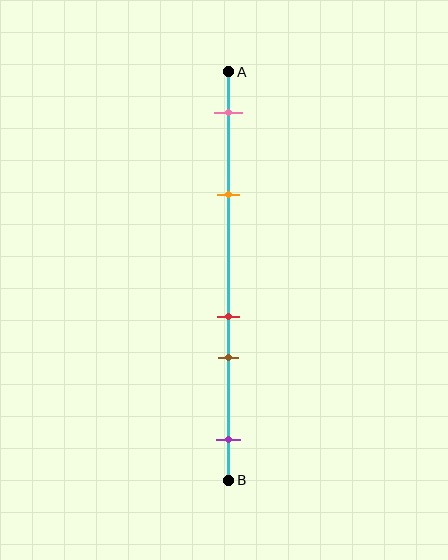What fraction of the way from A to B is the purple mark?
The purple mark is approximately 90% (0.9) of the way from A to B.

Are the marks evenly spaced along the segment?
No, the marks are not evenly spaced.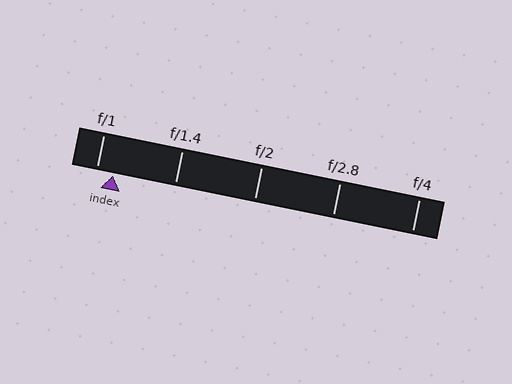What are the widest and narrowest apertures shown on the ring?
The widest aperture shown is f/1 and the narrowest is f/4.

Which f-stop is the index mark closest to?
The index mark is closest to f/1.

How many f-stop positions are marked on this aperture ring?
There are 5 f-stop positions marked.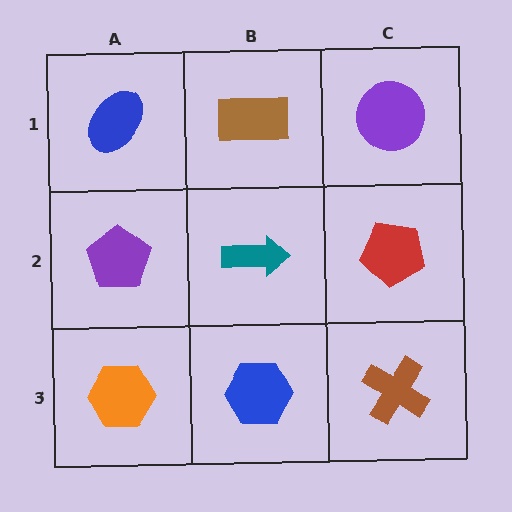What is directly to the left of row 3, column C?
A blue hexagon.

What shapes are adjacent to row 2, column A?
A blue ellipse (row 1, column A), an orange hexagon (row 3, column A), a teal arrow (row 2, column B).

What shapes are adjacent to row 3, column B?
A teal arrow (row 2, column B), an orange hexagon (row 3, column A), a brown cross (row 3, column C).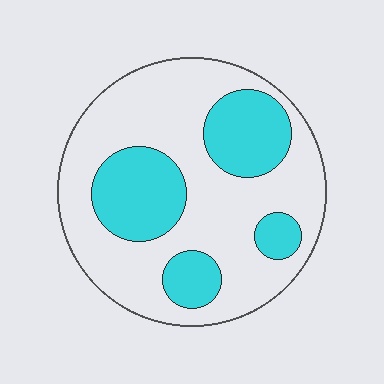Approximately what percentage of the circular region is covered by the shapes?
Approximately 30%.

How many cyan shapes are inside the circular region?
4.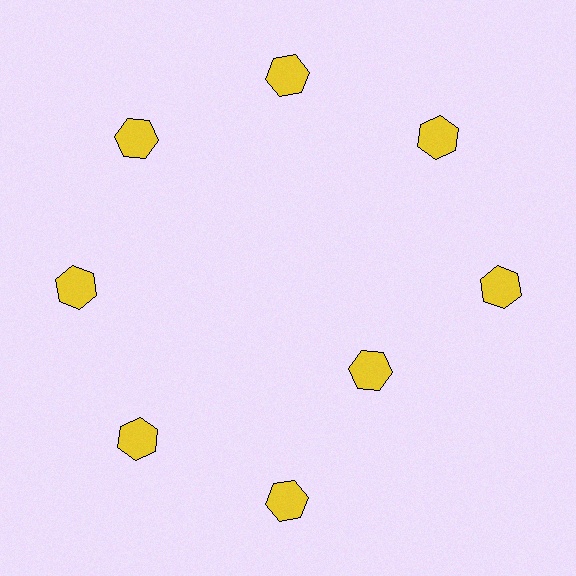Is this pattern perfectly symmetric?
No. The 8 yellow hexagons are arranged in a ring, but one element near the 4 o'clock position is pulled inward toward the center, breaking the 8-fold rotational symmetry.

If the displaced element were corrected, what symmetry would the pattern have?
It would have 8-fold rotational symmetry — the pattern would map onto itself every 45 degrees.